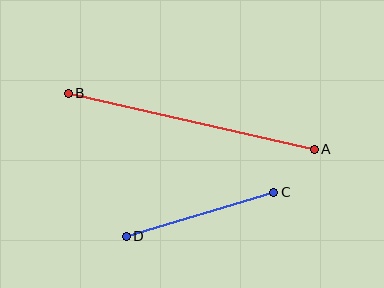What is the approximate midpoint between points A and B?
The midpoint is at approximately (191, 121) pixels.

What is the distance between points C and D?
The distance is approximately 154 pixels.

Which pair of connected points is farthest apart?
Points A and B are farthest apart.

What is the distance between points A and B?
The distance is approximately 253 pixels.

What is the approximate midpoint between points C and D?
The midpoint is at approximately (200, 214) pixels.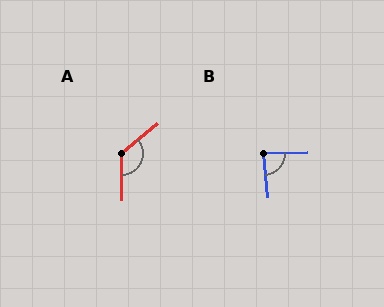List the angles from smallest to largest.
B (84°), A (128°).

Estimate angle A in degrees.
Approximately 128 degrees.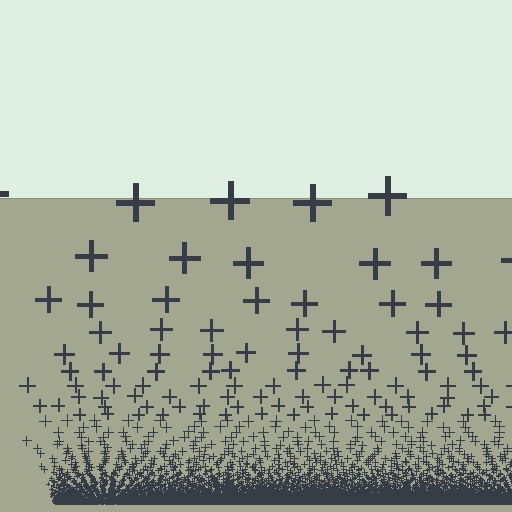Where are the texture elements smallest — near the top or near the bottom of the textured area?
Near the bottom.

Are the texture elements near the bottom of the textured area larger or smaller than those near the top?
Smaller. The gradient is inverted — elements near the bottom are smaller and denser.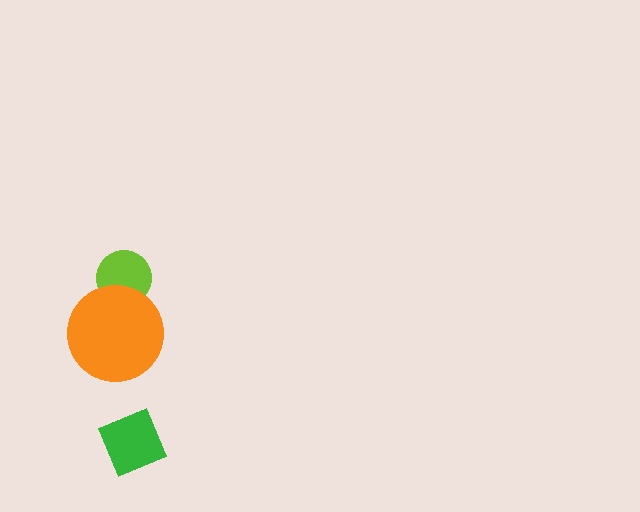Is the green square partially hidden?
No, no other shape covers it.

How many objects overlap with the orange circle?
1 object overlaps with the orange circle.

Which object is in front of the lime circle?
The orange circle is in front of the lime circle.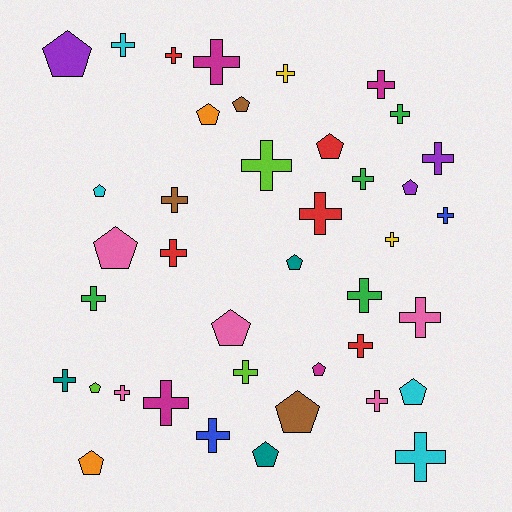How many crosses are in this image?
There are 25 crosses.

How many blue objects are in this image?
There are 2 blue objects.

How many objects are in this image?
There are 40 objects.